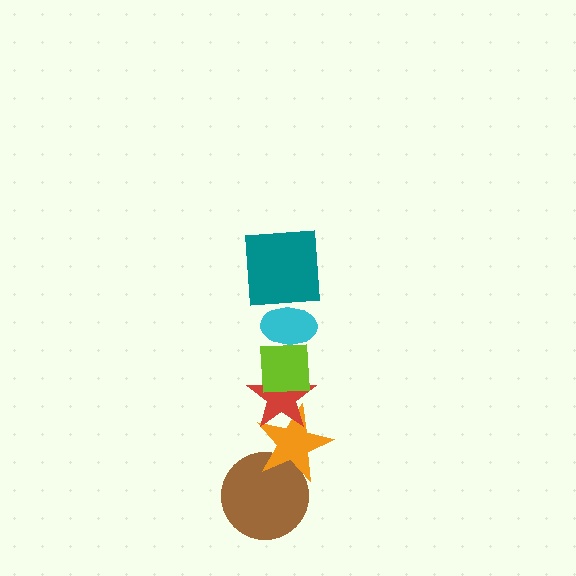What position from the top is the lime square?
The lime square is 3rd from the top.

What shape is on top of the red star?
The lime square is on top of the red star.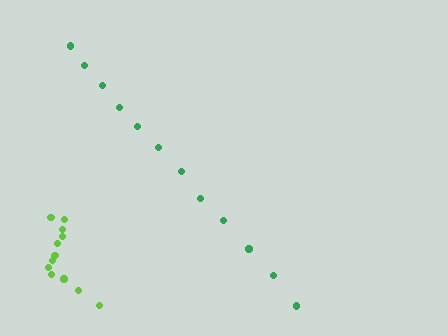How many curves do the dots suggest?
There are 2 distinct paths.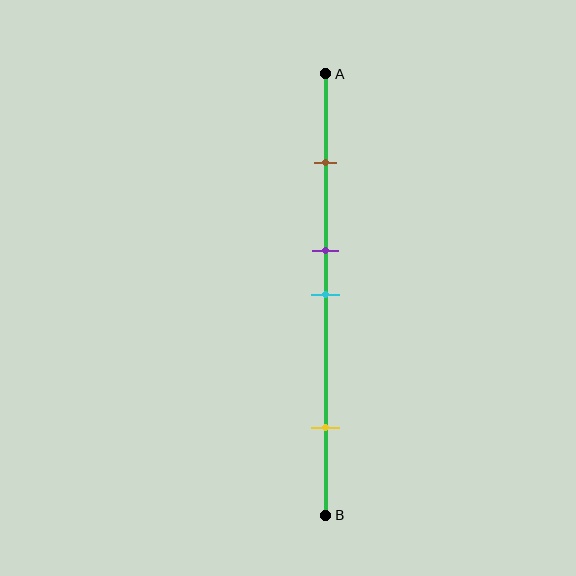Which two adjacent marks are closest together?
The purple and cyan marks are the closest adjacent pair.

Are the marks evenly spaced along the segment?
No, the marks are not evenly spaced.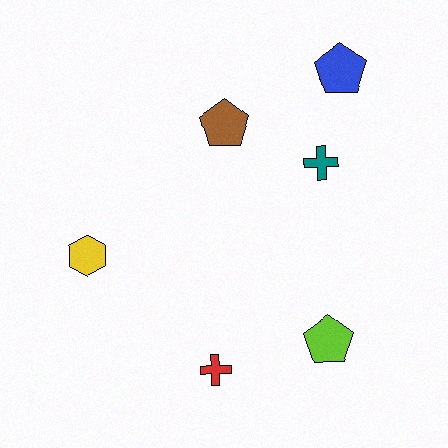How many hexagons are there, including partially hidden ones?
There is 1 hexagon.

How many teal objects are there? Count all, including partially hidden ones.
There is 1 teal object.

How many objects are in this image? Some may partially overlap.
There are 6 objects.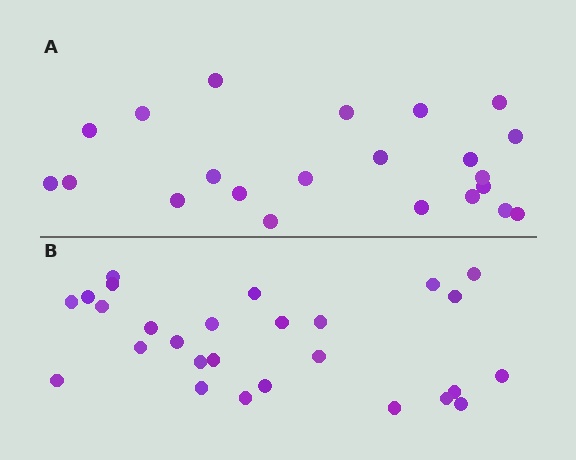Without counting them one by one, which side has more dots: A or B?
Region B (the bottom region) has more dots.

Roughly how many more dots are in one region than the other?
Region B has about 5 more dots than region A.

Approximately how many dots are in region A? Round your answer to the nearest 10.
About 20 dots. (The exact count is 22, which rounds to 20.)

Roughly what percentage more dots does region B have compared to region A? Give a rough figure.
About 25% more.